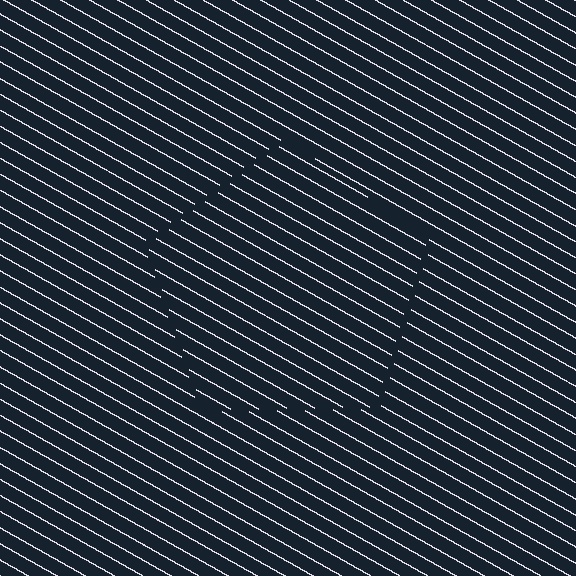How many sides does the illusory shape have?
5 sides — the line-ends trace a pentagon.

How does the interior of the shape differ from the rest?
The interior of the shape contains the same grating, shifted by half a period — the contour is defined by the phase discontinuity where line-ends from the inner and outer gratings abut.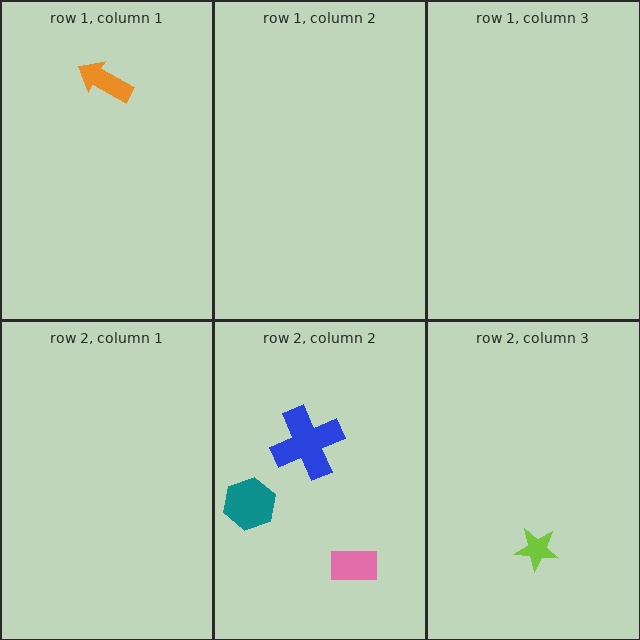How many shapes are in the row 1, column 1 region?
1.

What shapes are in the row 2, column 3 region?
The lime star.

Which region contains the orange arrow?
The row 1, column 1 region.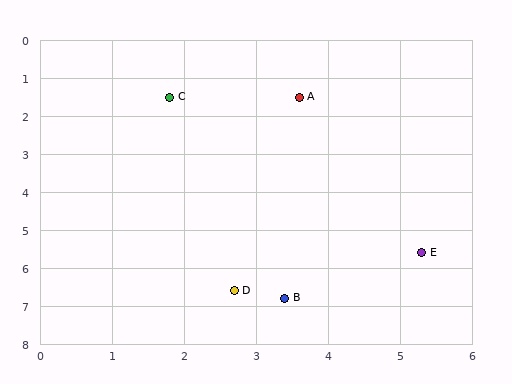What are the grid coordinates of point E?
Point E is at approximately (5.3, 5.6).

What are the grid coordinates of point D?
Point D is at approximately (2.7, 6.6).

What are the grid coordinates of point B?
Point B is at approximately (3.4, 6.8).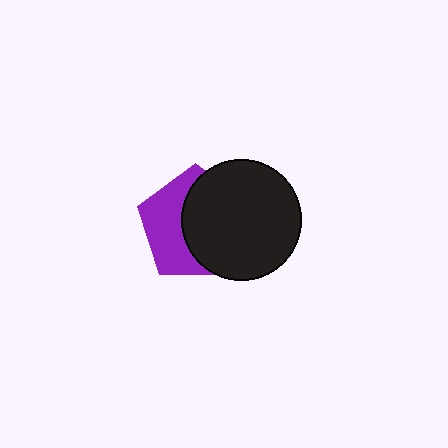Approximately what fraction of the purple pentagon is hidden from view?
Roughly 56% of the purple pentagon is hidden behind the black circle.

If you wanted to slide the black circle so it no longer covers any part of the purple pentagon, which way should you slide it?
Slide it right — that is the most direct way to separate the two shapes.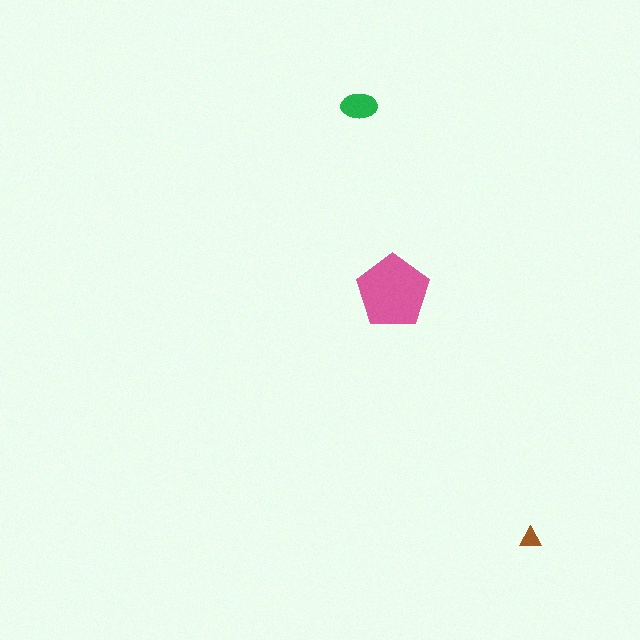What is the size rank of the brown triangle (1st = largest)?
3rd.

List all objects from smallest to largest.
The brown triangle, the green ellipse, the pink pentagon.